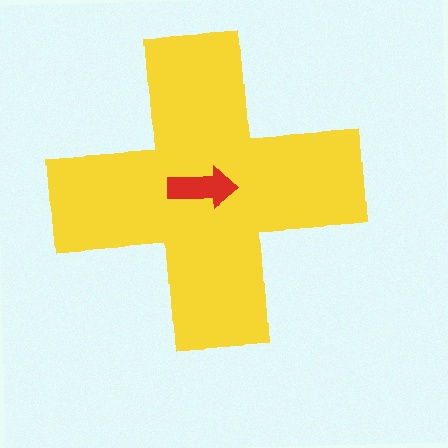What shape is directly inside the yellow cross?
The red arrow.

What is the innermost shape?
The red arrow.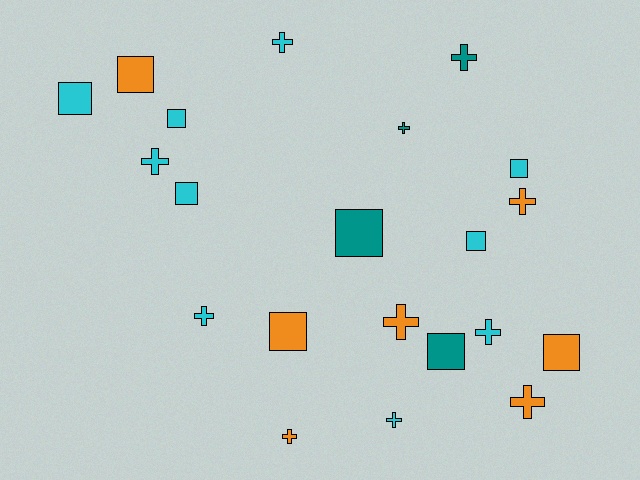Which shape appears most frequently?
Cross, with 11 objects.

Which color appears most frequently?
Cyan, with 10 objects.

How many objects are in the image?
There are 21 objects.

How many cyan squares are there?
There are 5 cyan squares.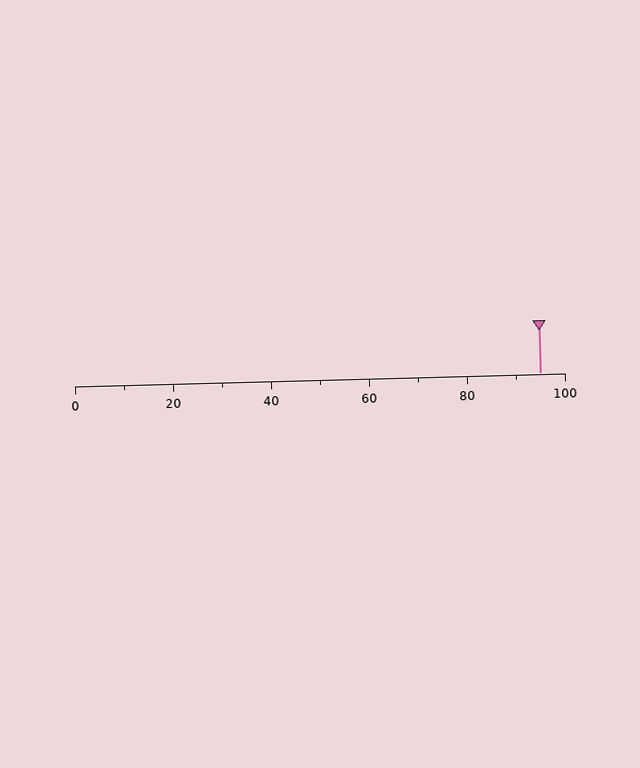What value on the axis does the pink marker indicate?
The marker indicates approximately 95.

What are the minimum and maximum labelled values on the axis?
The axis runs from 0 to 100.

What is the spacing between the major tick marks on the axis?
The major ticks are spaced 20 apart.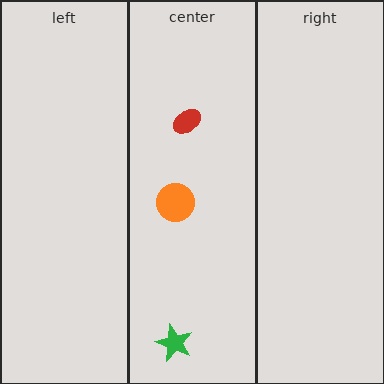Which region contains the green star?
The center region.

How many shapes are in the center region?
3.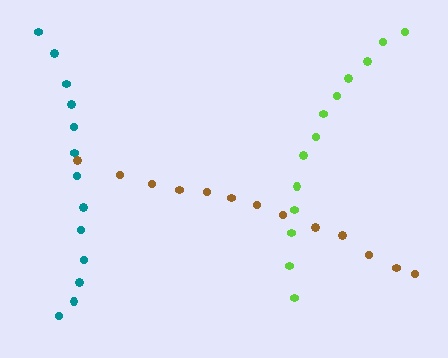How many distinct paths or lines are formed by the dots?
There are 3 distinct paths.